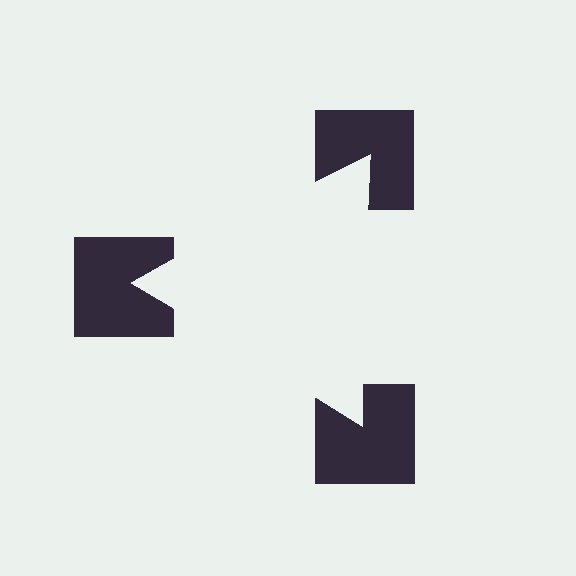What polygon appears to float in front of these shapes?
An illusory triangle — its edges are inferred from the aligned wedge cuts in the notched squares, not physically drawn.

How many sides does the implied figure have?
3 sides.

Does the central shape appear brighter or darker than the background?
It typically appears slightly brighter than the background, even though no actual brightness change is drawn.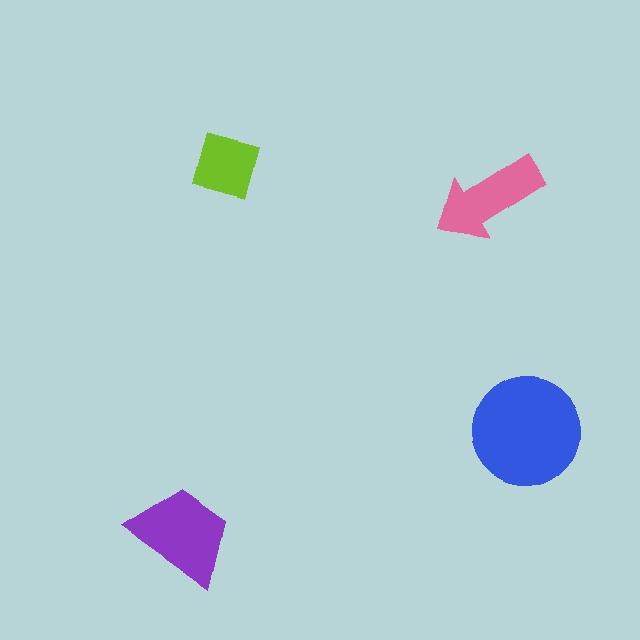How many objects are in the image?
There are 4 objects in the image.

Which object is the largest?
The blue circle.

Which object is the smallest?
The lime diamond.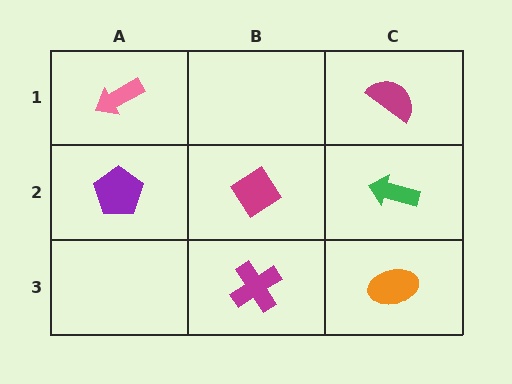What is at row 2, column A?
A purple pentagon.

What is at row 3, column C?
An orange ellipse.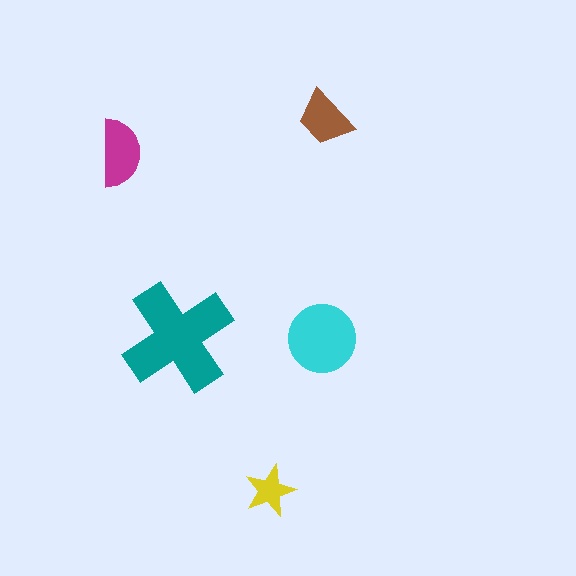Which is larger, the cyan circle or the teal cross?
The teal cross.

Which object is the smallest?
The yellow star.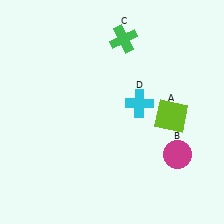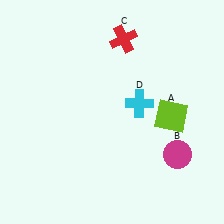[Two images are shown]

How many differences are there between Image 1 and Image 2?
There is 1 difference between the two images.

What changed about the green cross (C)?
In Image 1, C is green. In Image 2, it changed to red.